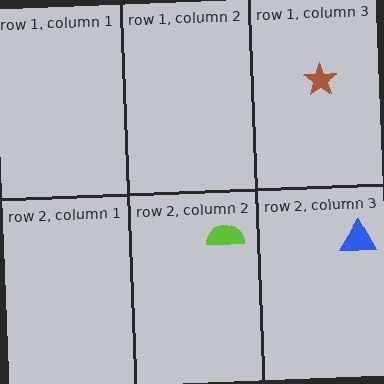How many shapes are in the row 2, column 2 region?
1.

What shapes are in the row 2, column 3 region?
The blue triangle.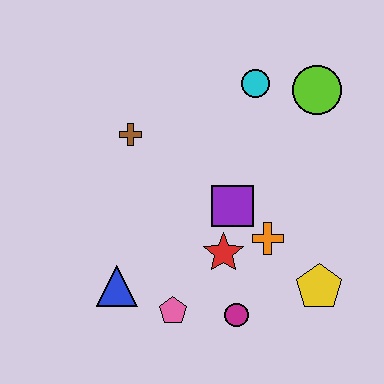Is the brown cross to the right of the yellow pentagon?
No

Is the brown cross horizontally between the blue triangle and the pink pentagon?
Yes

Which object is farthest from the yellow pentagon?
The brown cross is farthest from the yellow pentagon.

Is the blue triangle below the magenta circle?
No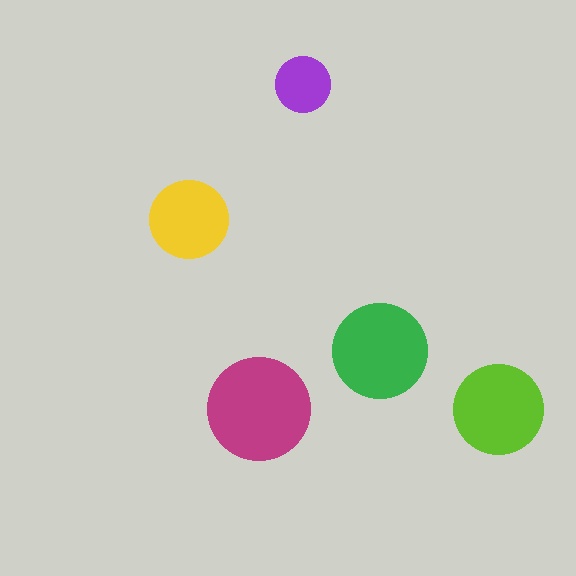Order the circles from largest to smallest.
the magenta one, the green one, the lime one, the yellow one, the purple one.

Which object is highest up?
The purple circle is topmost.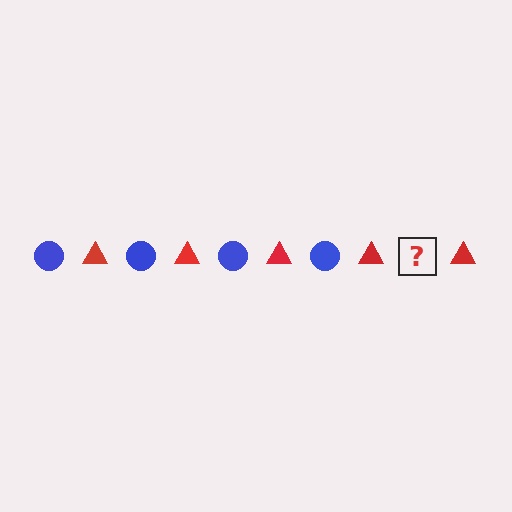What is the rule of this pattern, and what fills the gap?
The rule is that the pattern alternates between blue circle and red triangle. The gap should be filled with a blue circle.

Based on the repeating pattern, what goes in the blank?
The blank should be a blue circle.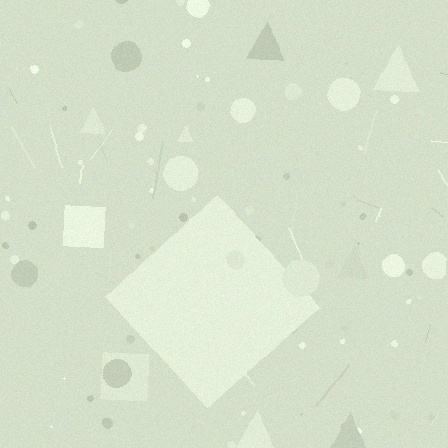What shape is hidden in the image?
A diamond is hidden in the image.